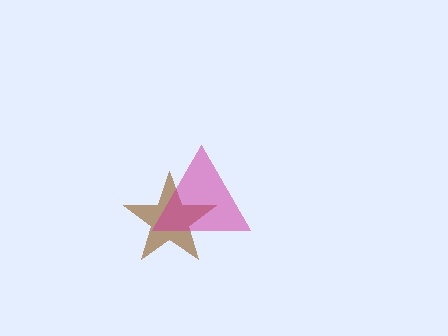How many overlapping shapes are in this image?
There are 2 overlapping shapes in the image.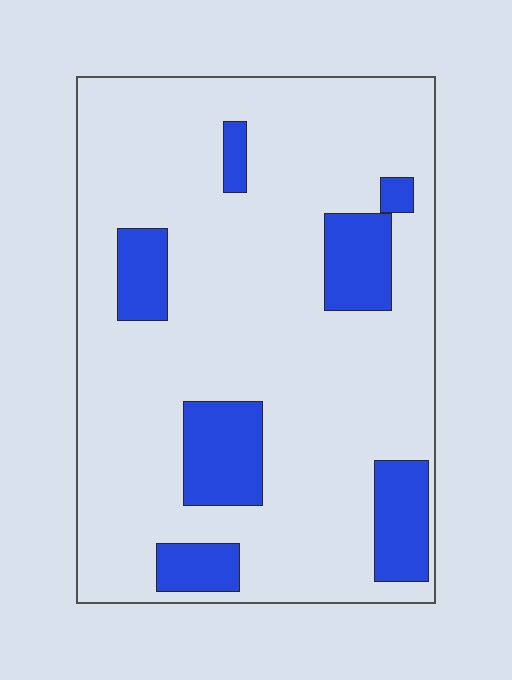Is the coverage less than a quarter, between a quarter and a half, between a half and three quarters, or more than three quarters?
Less than a quarter.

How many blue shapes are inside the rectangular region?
7.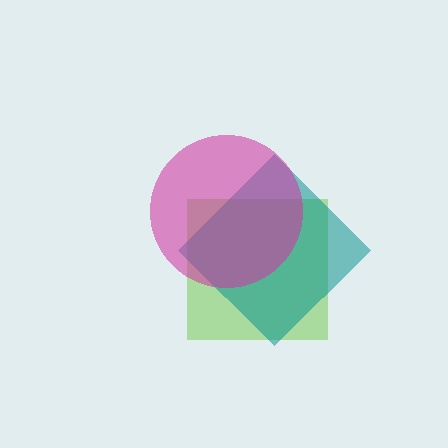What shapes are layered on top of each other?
The layered shapes are: a lime square, a teal diamond, a magenta circle.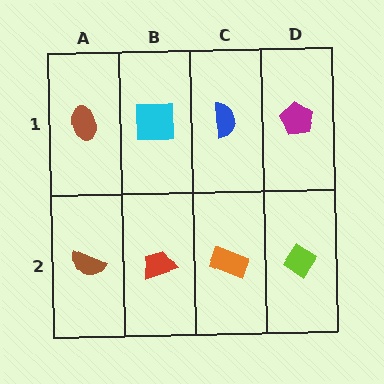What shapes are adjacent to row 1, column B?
A red trapezoid (row 2, column B), a brown ellipse (row 1, column A), a blue semicircle (row 1, column C).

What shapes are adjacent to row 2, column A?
A brown ellipse (row 1, column A), a red trapezoid (row 2, column B).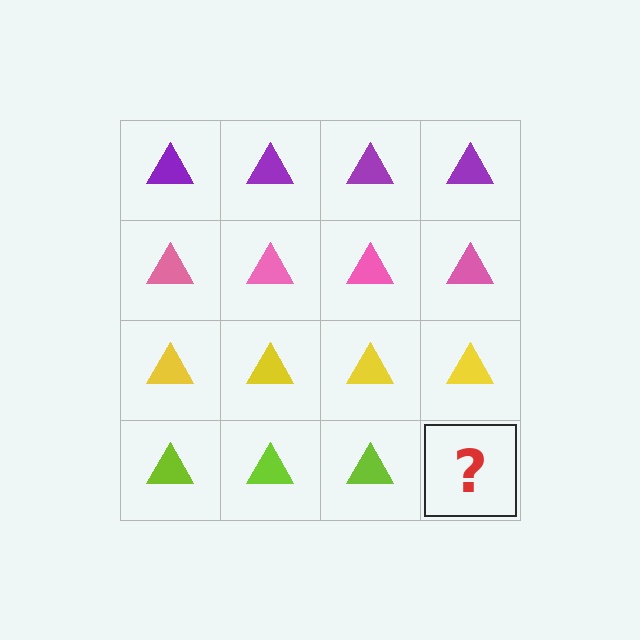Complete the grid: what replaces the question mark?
The question mark should be replaced with a lime triangle.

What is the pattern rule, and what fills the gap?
The rule is that each row has a consistent color. The gap should be filled with a lime triangle.